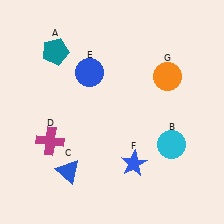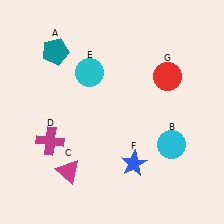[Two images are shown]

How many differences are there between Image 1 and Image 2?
There are 3 differences between the two images.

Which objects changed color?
C changed from blue to magenta. E changed from blue to cyan. G changed from orange to red.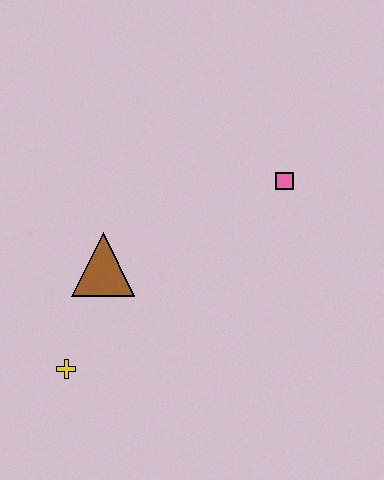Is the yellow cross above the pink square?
No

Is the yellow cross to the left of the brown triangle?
Yes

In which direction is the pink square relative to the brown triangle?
The pink square is to the right of the brown triangle.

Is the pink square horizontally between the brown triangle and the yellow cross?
No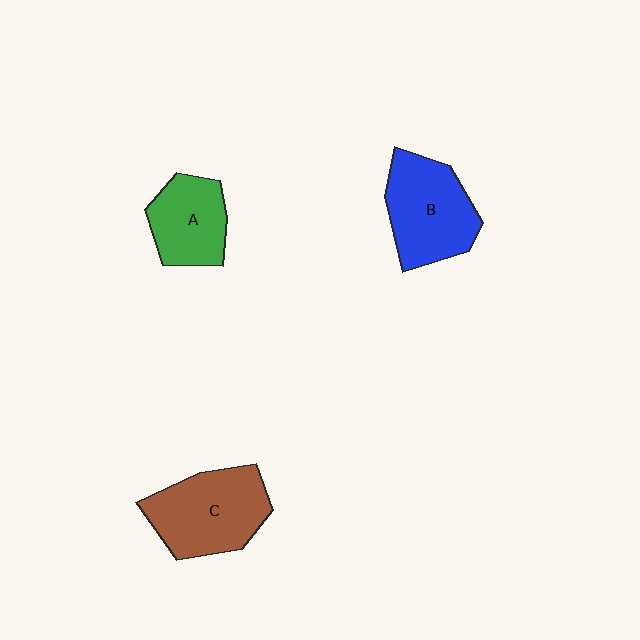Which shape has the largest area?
Shape C (brown).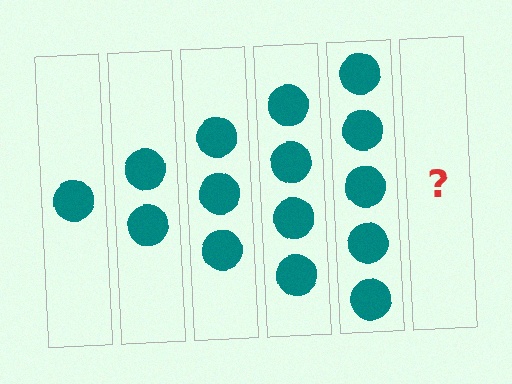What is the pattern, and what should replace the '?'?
The pattern is that each step adds one more circle. The '?' should be 6 circles.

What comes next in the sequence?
The next element should be 6 circles.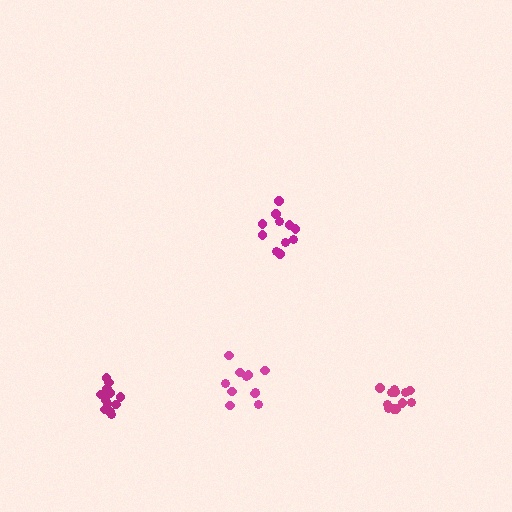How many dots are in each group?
Group 1: 11 dots, Group 2: 11 dots, Group 3: 12 dots, Group 4: 14 dots (48 total).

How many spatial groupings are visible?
There are 4 spatial groupings.